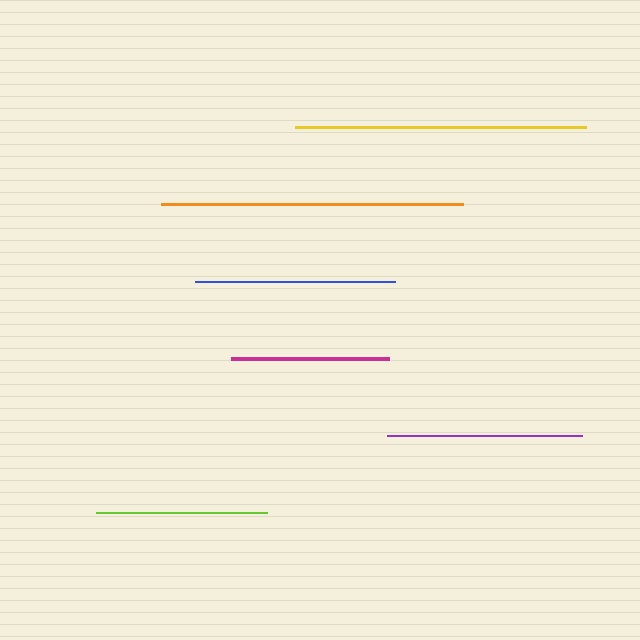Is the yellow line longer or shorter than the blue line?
The yellow line is longer than the blue line.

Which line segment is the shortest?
The magenta line is the shortest at approximately 159 pixels.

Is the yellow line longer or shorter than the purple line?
The yellow line is longer than the purple line.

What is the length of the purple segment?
The purple segment is approximately 195 pixels long.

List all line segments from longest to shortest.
From longest to shortest: orange, yellow, blue, purple, lime, magenta.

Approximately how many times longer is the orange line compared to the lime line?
The orange line is approximately 1.8 times the length of the lime line.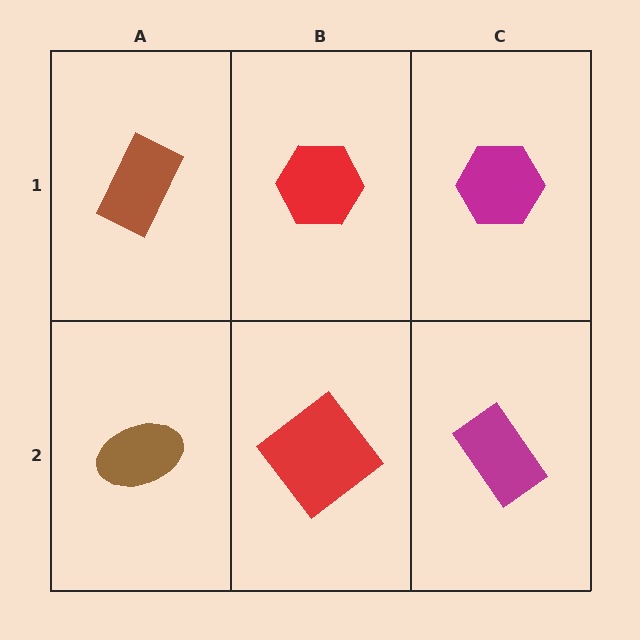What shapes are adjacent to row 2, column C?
A magenta hexagon (row 1, column C), a red diamond (row 2, column B).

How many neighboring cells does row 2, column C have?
2.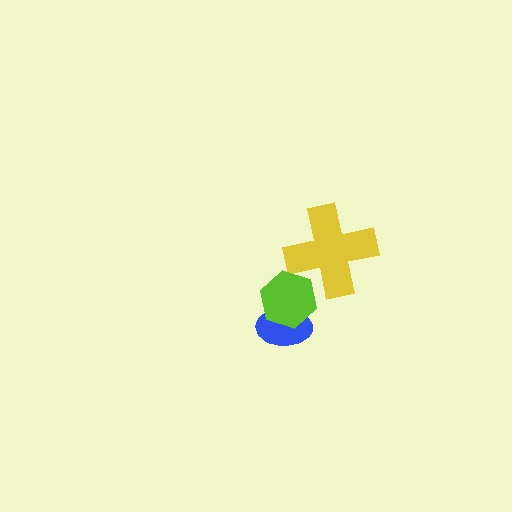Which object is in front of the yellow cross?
The lime hexagon is in front of the yellow cross.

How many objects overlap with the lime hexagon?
2 objects overlap with the lime hexagon.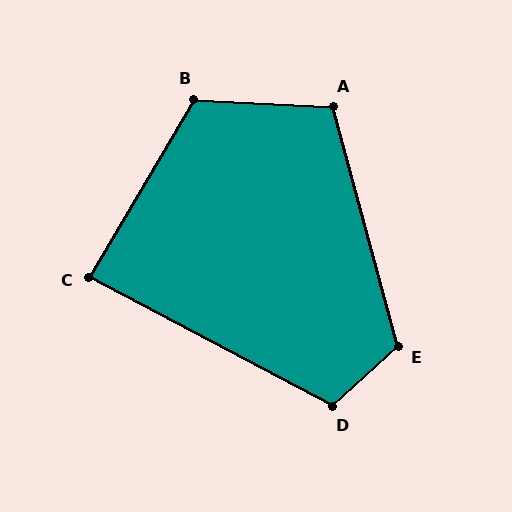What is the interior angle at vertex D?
Approximately 110 degrees (obtuse).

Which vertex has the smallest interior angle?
C, at approximately 88 degrees.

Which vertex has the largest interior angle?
B, at approximately 118 degrees.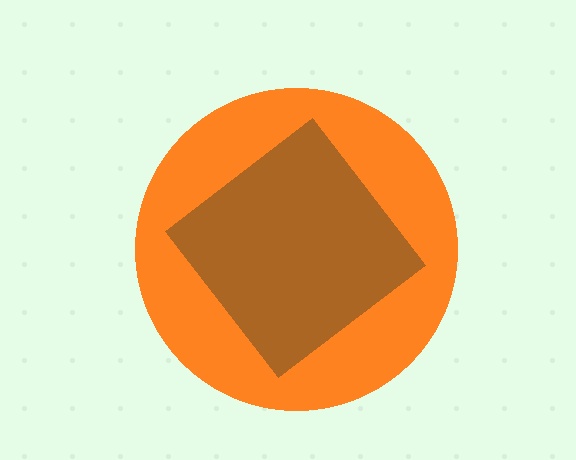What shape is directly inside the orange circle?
The brown diamond.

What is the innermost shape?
The brown diamond.